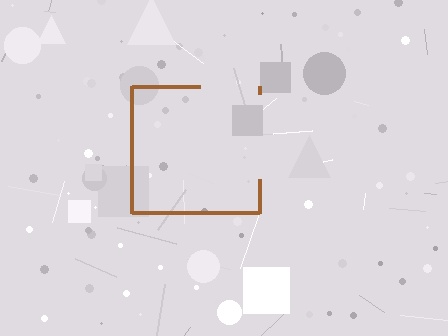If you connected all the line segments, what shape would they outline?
They would outline a square.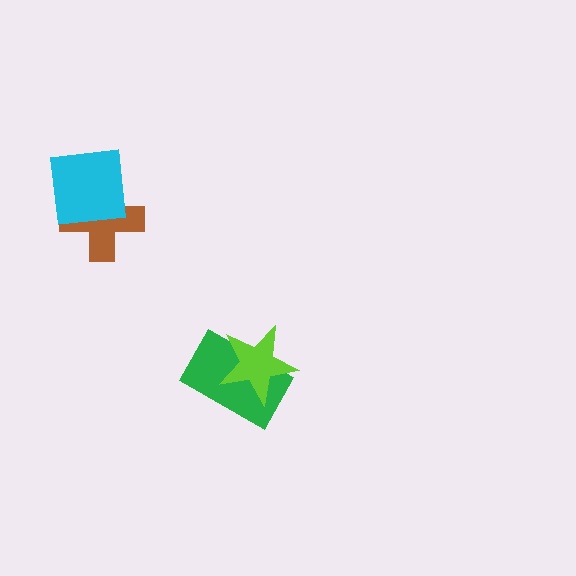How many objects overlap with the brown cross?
1 object overlaps with the brown cross.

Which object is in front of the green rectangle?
The lime star is in front of the green rectangle.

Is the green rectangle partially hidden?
Yes, it is partially covered by another shape.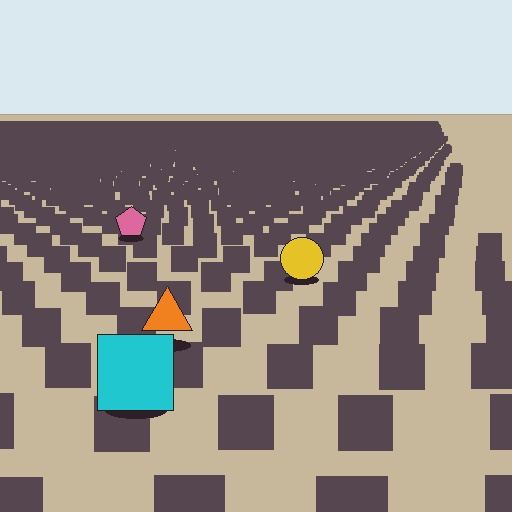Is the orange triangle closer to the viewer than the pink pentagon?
Yes. The orange triangle is closer — you can tell from the texture gradient: the ground texture is coarser near it.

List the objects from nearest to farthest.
From nearest to farthest: the cyan square, the orange triangle, the yellow circle, the pink pentagon.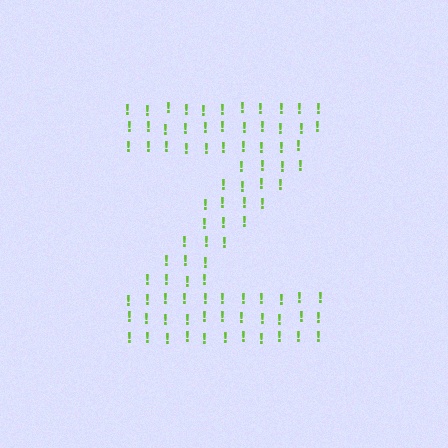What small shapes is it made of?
It is made of small exclamation marks.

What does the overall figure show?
The overall figure shows the letter Z.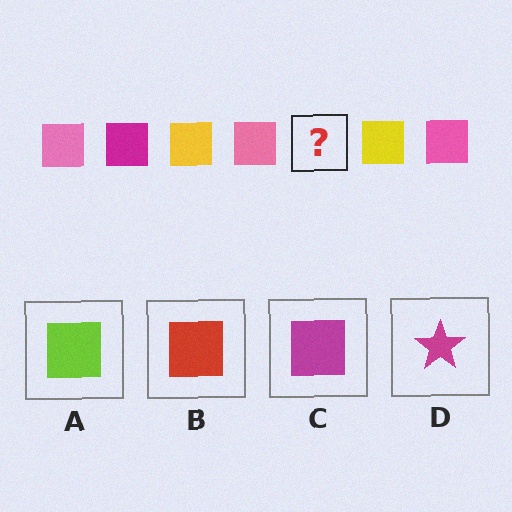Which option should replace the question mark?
Option C.